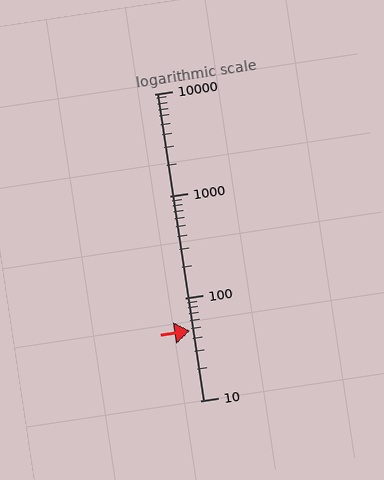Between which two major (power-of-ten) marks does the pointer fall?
The pointer is between 10 and 100.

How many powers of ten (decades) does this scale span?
The scale spans 3 decades, from 10 to 10000.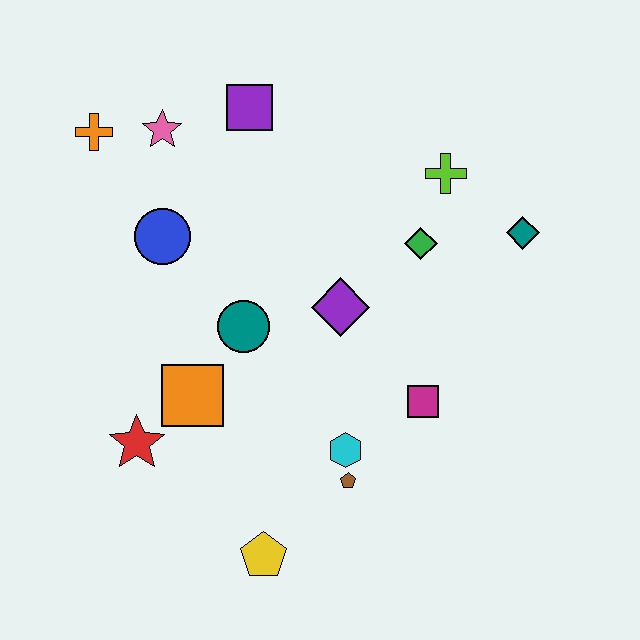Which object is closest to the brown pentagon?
The cyan hexagon is closest to the brown pentagon.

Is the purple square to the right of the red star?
Yes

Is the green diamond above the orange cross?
No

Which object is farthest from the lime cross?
The yellow pentagon is farthest from the lime cross.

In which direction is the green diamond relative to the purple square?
The green diamond is to the right of the purple square.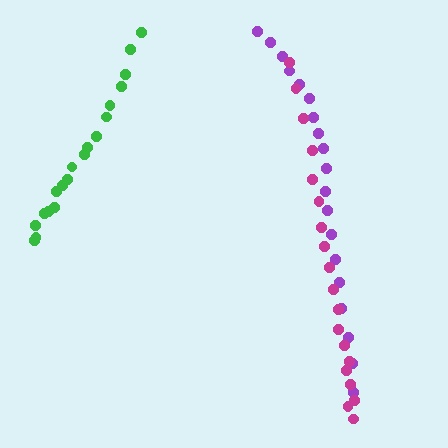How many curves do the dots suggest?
There are 3 distinct paths.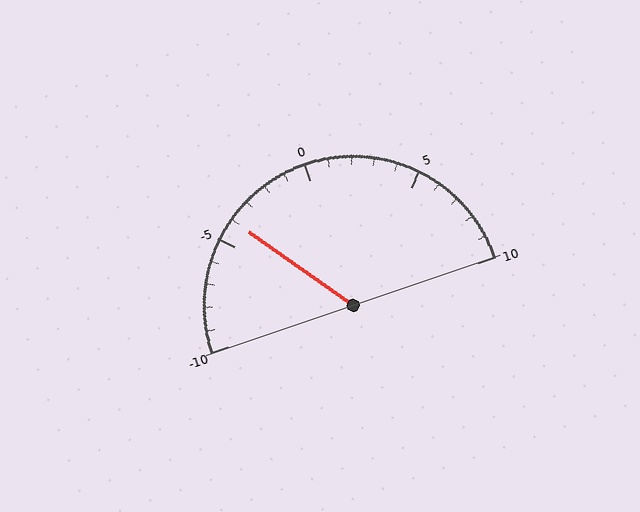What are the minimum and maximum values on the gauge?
The gauge ranges from -10 to 10.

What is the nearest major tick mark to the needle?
The nearest major tick mark is -5.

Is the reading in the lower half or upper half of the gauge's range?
The reading is in the lower half of the range (-10 to 10).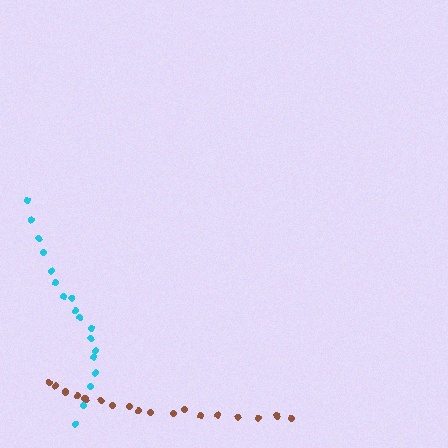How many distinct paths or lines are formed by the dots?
There are 2 distinct paths.